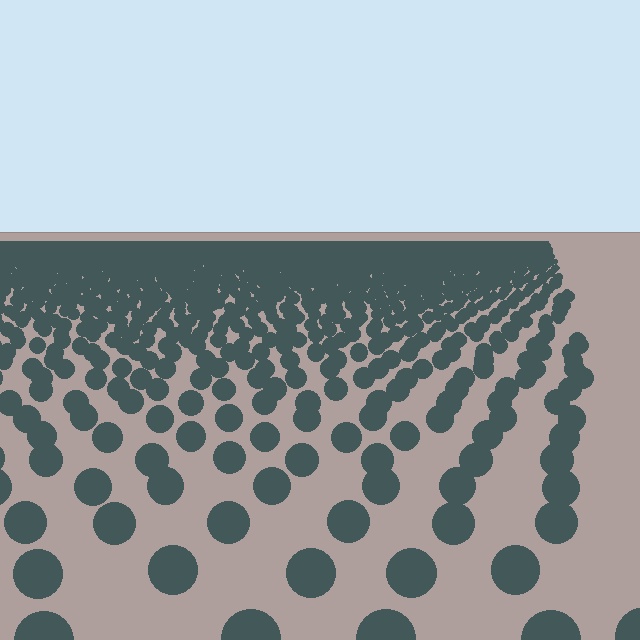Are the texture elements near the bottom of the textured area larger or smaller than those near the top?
Larger. Near the bottom, elements are closer to the viewer and appear at a bigger on-screen size.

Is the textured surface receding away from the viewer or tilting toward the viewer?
The surface is receding away from the viewer. Texture elements get smaller and denser toward the top.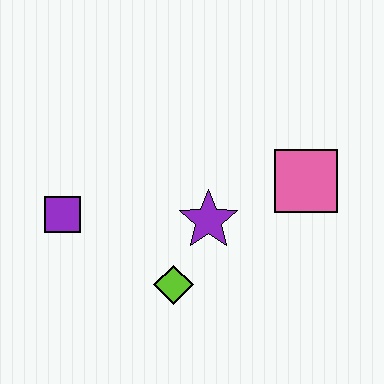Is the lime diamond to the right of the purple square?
Yes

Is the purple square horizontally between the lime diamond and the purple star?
No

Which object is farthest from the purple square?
The pink square is farthest from the purple square.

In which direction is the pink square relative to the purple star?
The pink square is to the right of the purple star.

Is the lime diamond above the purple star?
No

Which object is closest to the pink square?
The purple star is closest to the pink square.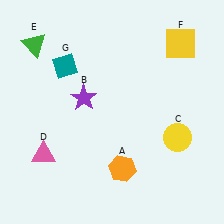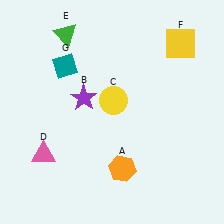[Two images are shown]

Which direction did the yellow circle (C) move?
The yellow circle (C) moved left.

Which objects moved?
The objects that moved are: the yellow circle (C), the green triangle (E).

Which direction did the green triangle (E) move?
The green triangle (E) moved right.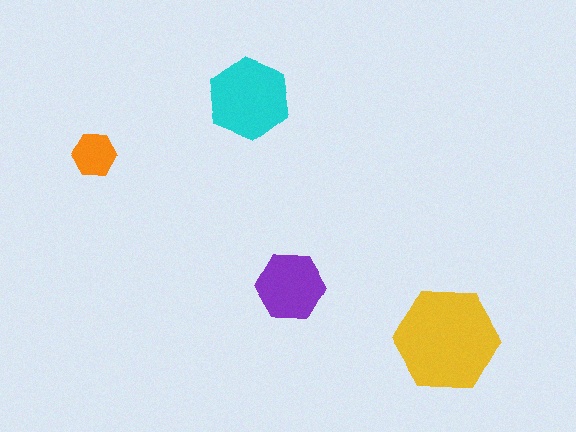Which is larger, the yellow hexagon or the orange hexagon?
The yellow one.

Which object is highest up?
The cyan hexagon is topmost.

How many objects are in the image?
There are 4 objects in the image.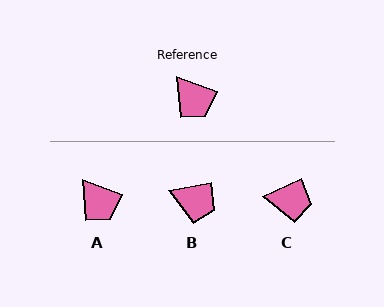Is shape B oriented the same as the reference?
No, it is off by about 31 degrees.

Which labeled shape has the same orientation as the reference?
A.